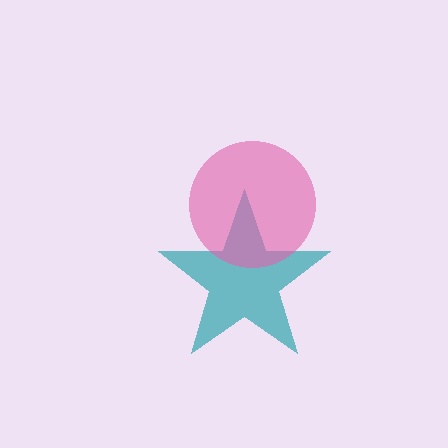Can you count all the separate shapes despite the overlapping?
Yes, there are 2 separate shapes.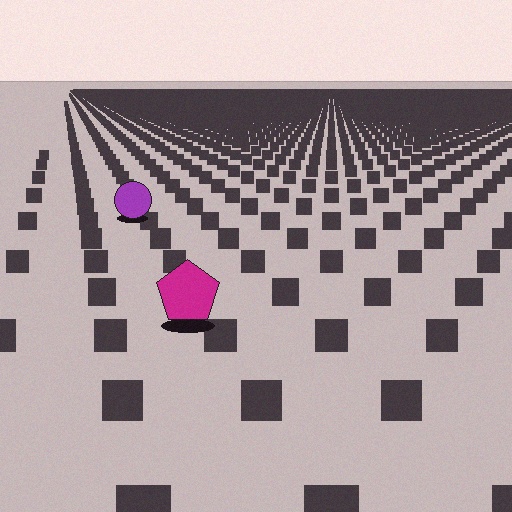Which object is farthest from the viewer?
The purple circle is farthest from the viewer. It appears smaller and the ground texture around it is denser.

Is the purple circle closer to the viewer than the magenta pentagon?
No. The magenta pentagon is closer — you can tell from the texture gradient: the ground texture is coarser near it.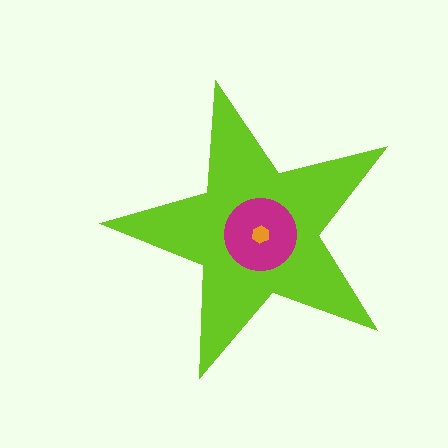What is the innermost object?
The orange hexagon.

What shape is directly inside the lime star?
The magenta circle.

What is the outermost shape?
The lime star.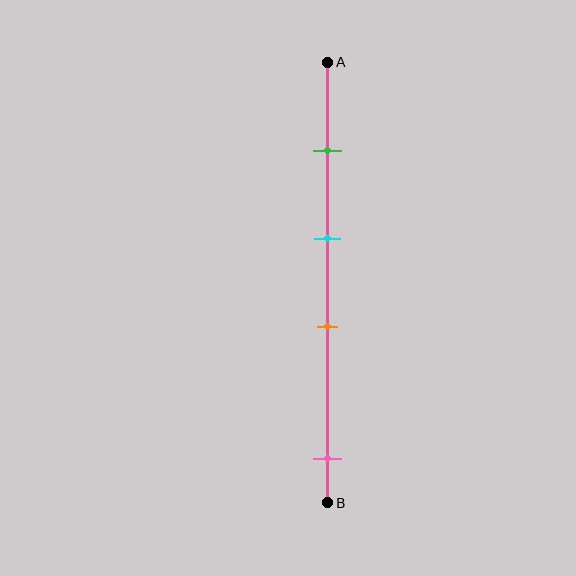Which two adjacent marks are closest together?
The cyan and orange marks are the closest adjacent pair.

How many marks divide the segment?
There are 4 marks dividing the segment.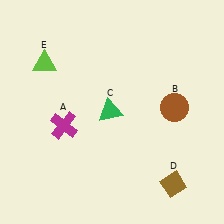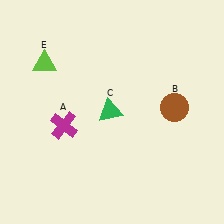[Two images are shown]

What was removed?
The brown diamond (D) was removed in Image 2.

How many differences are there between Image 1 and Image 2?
There is 1 difference between the two images.